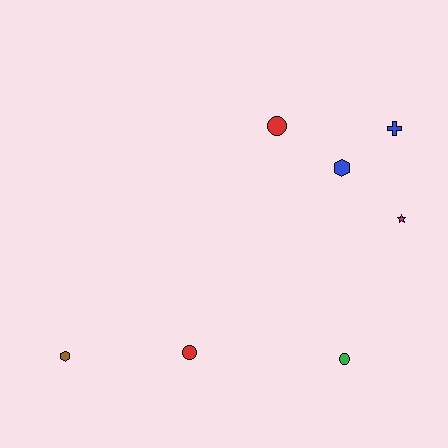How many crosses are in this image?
There is 1 cross.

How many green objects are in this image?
There is 1 green object.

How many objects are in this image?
There are 7 objects.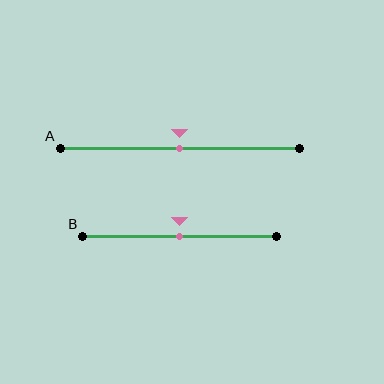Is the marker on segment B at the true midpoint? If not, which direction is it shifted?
Yes, the marker on segment B is at the true midpoint.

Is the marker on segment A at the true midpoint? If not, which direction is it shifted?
Yes, the marker on segment A is at the true midpoint.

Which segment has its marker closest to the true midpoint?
Segment A has its marker closest to the true midpoint.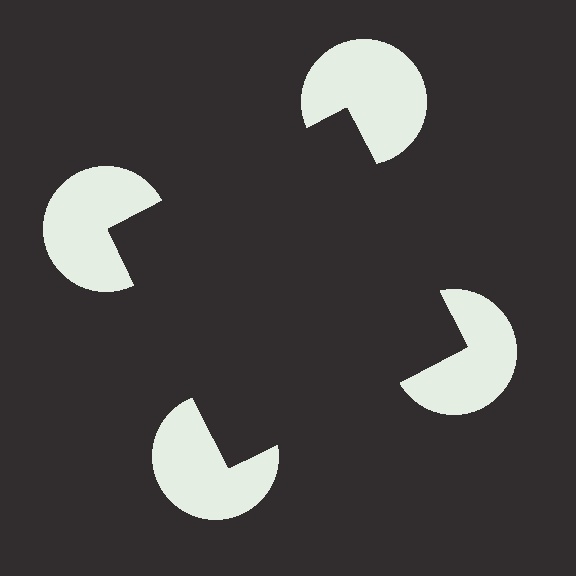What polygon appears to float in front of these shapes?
An illusory square — its edges are inferred from the aligned wedge cuts in the pac-man discs, not physically drawn.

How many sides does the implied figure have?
4 sides.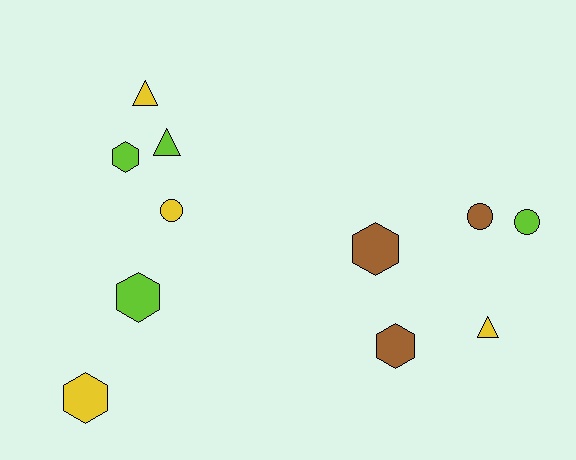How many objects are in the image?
There are 11 objects.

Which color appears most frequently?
Yellow, with 4 objects.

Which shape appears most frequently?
Hexagon, with 5 objects.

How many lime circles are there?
There is 1 lime circle.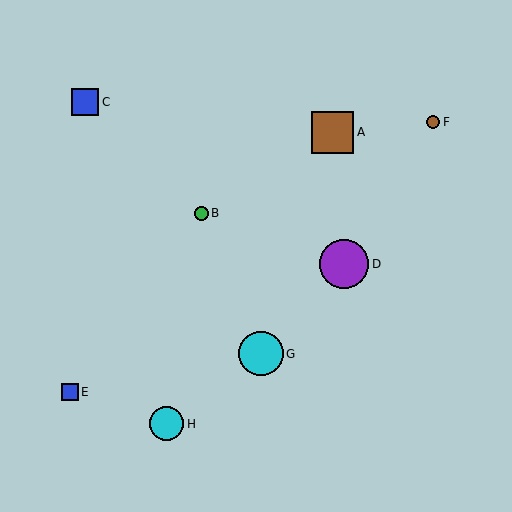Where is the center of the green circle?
The center of the green circle is at (201, 213).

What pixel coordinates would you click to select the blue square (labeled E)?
Click at (70, 392) to select the blue square E.